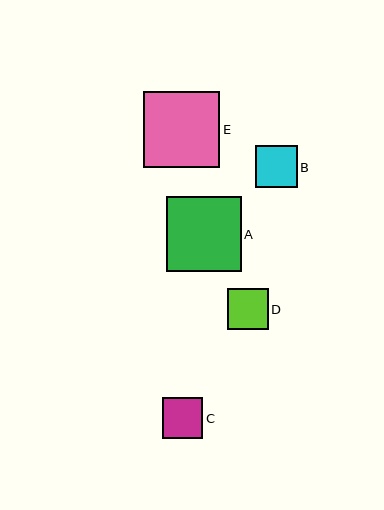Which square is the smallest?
Square C is the smallest with a size of approximately 40 pixels.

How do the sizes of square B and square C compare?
Square B and square C are approximately the same size.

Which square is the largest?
Square E is the largest with a size of approximately 76 pixels.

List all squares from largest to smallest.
From largest to smallest: E, A, B, D, C.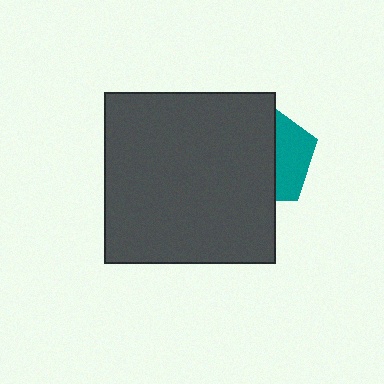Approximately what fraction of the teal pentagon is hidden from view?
Roughly 63% of the teal pentagon is hidden behind the dark gray square.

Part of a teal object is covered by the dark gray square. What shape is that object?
It is a pentagon.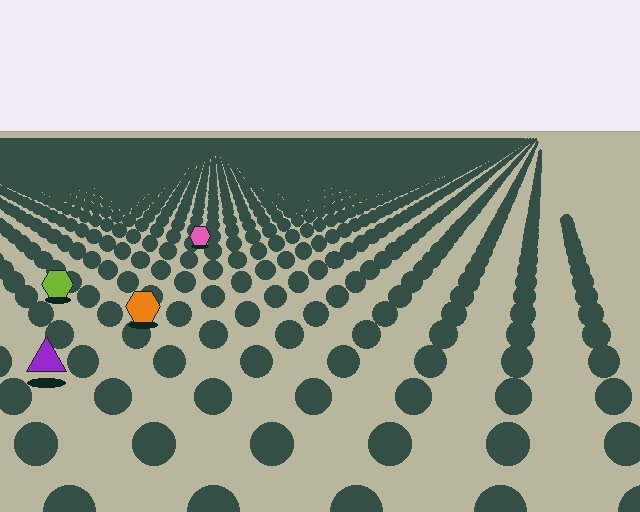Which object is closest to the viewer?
The purple triangle is closest. The texture marks near it are larger and more spread out.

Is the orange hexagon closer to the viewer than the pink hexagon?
Yes. The orange hexagon is closer — you can tell from the texture gradient: the ground texture is coarser near it.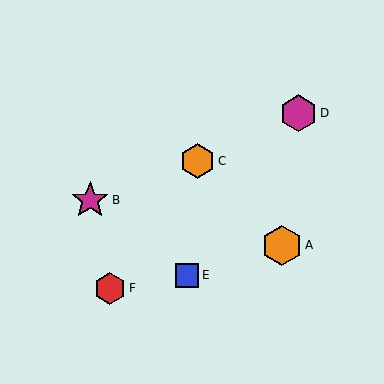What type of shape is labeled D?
Shape D is a magenta hexagon.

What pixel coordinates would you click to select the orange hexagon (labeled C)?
Click at (198, 161) to select the orange hexagon C.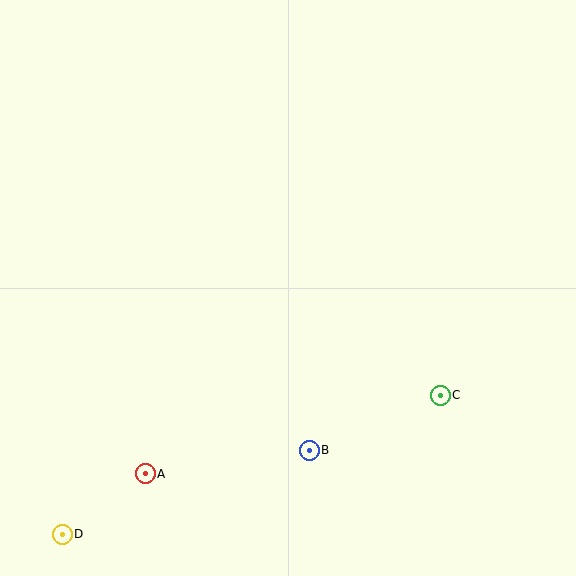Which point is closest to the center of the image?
Point B at (309, 450) is closest to the center.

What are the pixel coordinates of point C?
Point C is at (440, 395).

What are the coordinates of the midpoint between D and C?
The midpoint between D and C is at (251, 465).